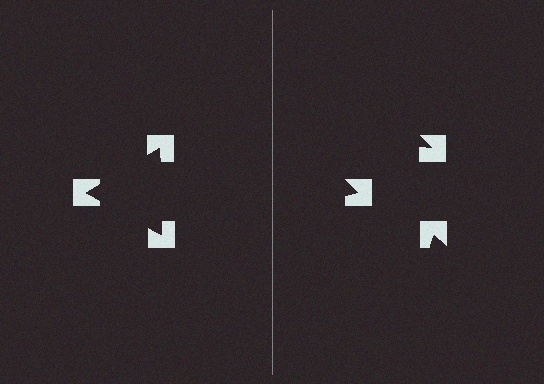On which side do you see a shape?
An illusory triangle appears on the left side. On the right side the wedge cuts are rotated, so no coherent shape forms.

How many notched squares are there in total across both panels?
6 — 3 on each side.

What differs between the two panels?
The notched squares are positioned identically on both sides; only the wedge orientations differ. On the left they align to a triangle; on the right they are misaligned.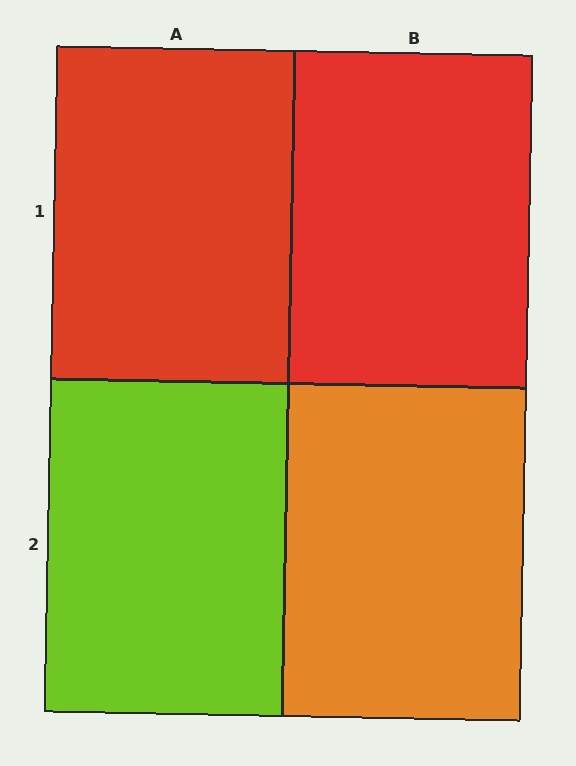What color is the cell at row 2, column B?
Orange.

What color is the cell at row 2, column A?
Lime.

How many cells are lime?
1 cell is lime.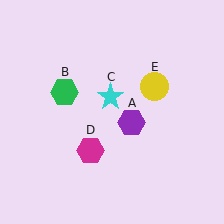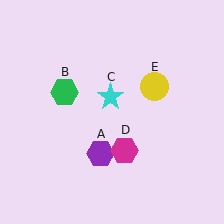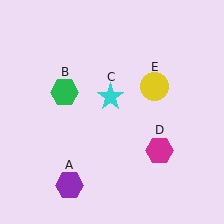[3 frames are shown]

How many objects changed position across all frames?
2 objects changed position: purple hexagon (object A), magenta hexagon (object D).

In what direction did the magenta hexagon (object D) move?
The magenta hexagon (object D) moved right.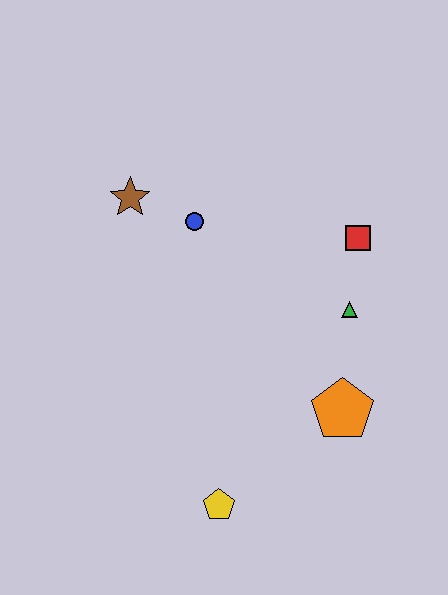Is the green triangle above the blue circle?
No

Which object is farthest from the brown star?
The yellow pentagon is farthest from the brown star.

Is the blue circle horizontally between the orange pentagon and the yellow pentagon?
No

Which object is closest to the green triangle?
The red square is closest to the green triangle.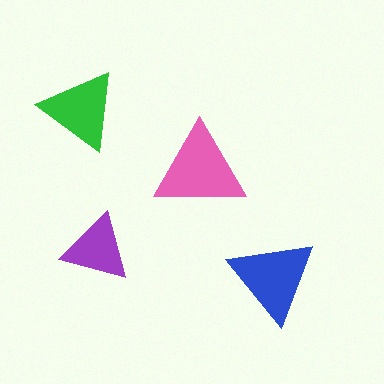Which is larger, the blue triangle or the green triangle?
The blue one.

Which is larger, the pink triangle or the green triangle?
The pink one.